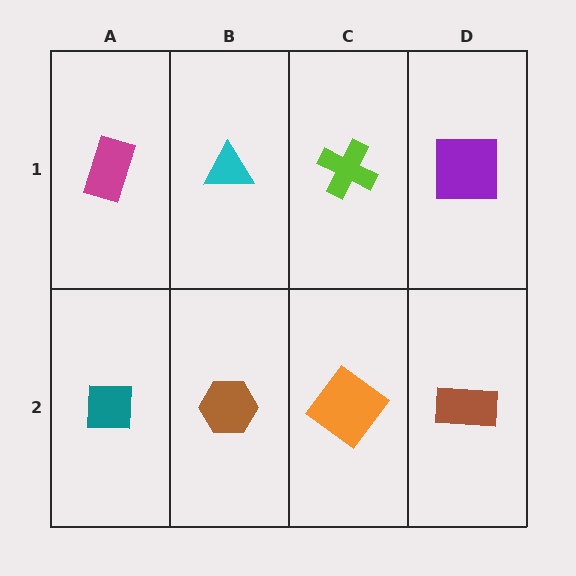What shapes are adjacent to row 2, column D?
A purple square (row 1, column D), an orange diamond (row 2, column C).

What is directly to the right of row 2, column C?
A brown rectangle.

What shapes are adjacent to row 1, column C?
An orange diamond (row 2, column C), a cyan triangle (row 1, column B), a purple square (row 1, column D).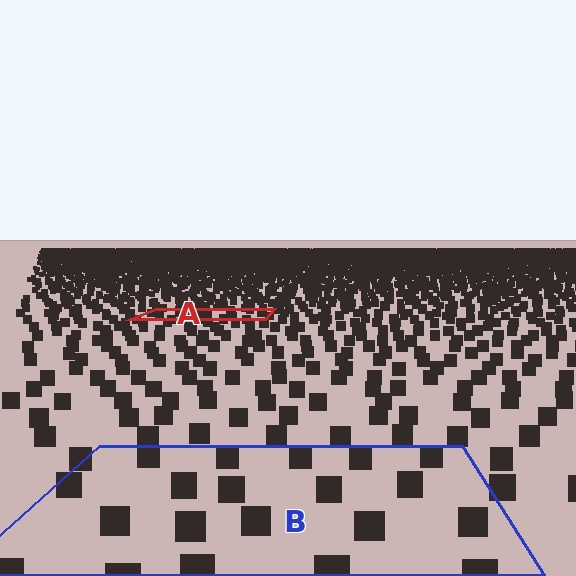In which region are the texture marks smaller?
The texture marks are smaller in region A, because it is farther away.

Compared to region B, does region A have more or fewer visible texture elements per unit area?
Region A has more texture elements per unit area — they are packed more densely because it is farther away.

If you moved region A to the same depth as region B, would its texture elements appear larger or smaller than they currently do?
They would appear larger. At a closer depth, the same texture elements are projected at a bigger on-screen size.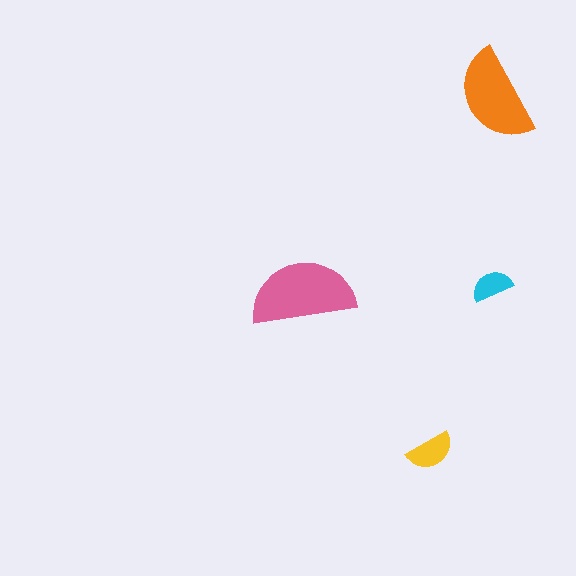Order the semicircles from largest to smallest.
the pink one, the orange one, the yellow one, the cyan one.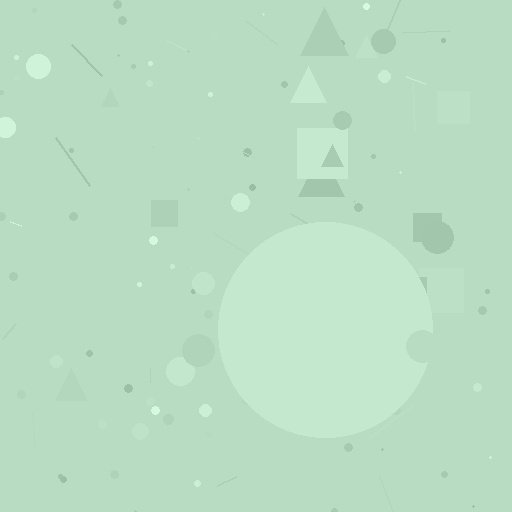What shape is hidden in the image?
A circle is hidden in the image.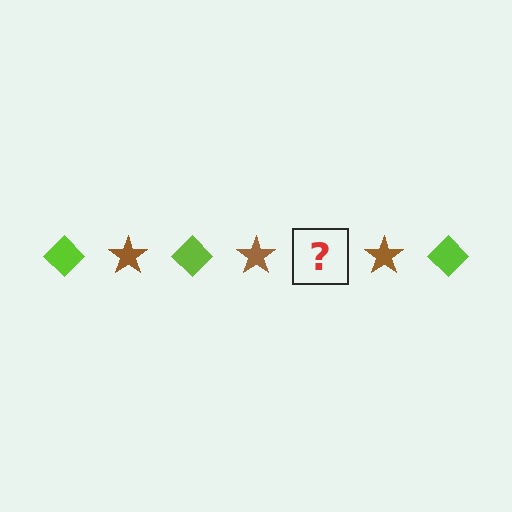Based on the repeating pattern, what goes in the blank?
The blank should be a lime diamond.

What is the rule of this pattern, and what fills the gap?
The rule is that the pattern alternates between lime diamond and brown star. The gap should be filled with a lime diamond.